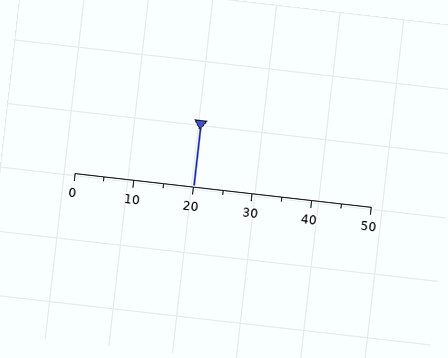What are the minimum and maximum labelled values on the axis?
The axis runs from 0 to 50.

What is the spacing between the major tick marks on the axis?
The major ticks are spaced 10 apart.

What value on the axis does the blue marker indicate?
The marker indicates approximately 20.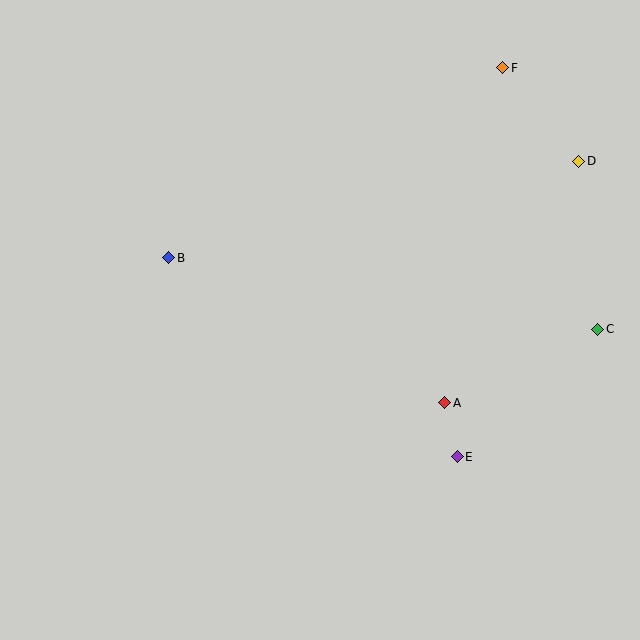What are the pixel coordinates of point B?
Point B is at (169, 258).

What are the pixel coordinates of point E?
Point E is at (457, 457).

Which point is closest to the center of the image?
Point A at (445, 403) is closest to the center.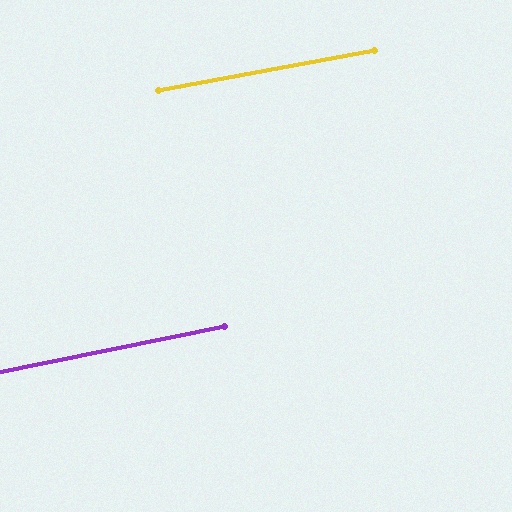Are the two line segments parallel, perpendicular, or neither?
Parallel — their directions differ by only 1.0°.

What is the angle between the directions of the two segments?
Approximately 1 degree.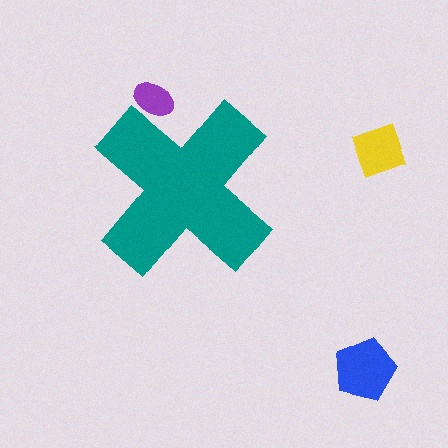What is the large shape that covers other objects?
A teal cross.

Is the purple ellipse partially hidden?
Yes, the purple ellipse is partially hidden behind the teal cross.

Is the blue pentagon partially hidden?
No, the blue pentagon is fully visible.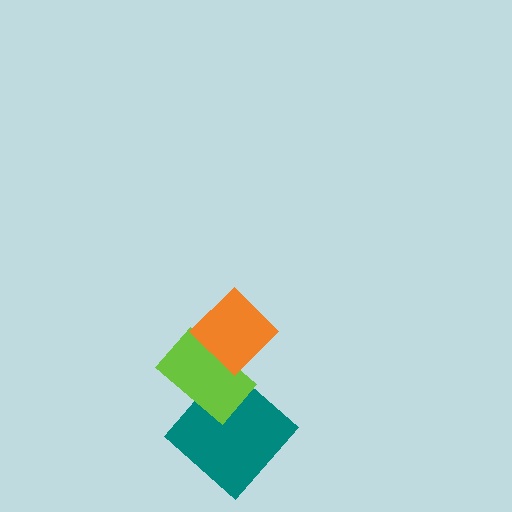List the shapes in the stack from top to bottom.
From top to bottom: the orange diamond, the lime rectangle, the teal diamond.